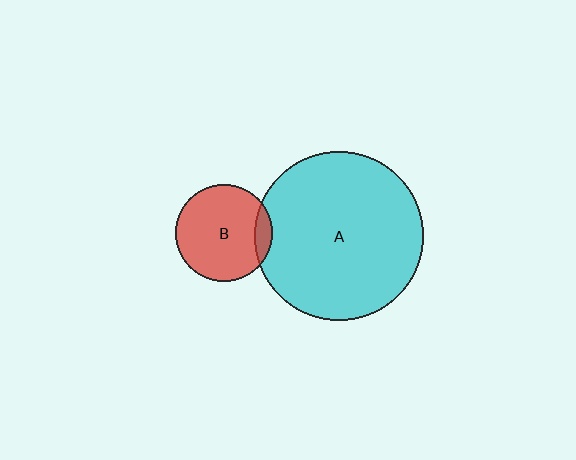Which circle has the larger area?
Circle A (cyan).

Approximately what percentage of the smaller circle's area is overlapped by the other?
Approximately 10%.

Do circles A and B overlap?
Yes.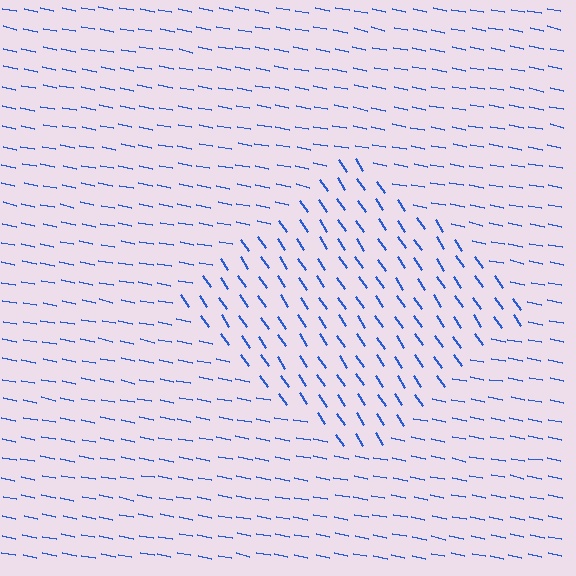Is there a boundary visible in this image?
Yes, there is a texture boundary formed by a change in line orientation.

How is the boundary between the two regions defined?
The boundary is defined purely by a change in line orientation (approximately 45 degrees difference). All lines are the same color and thickness.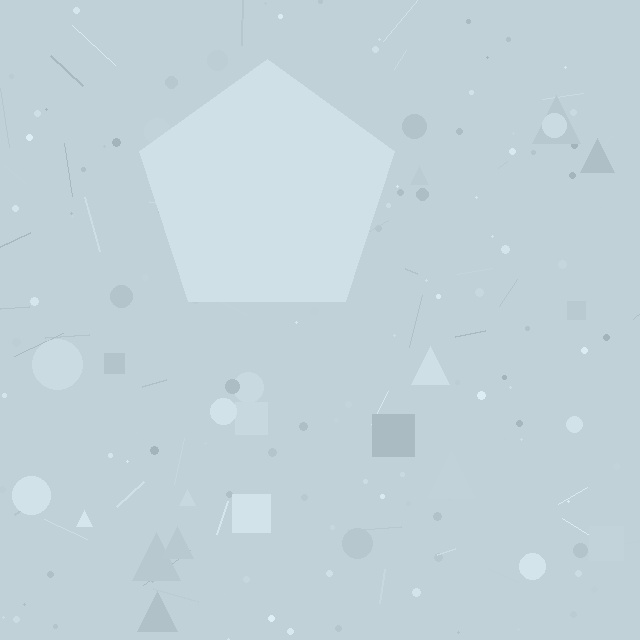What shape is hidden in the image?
A pentagon is hidden in the image.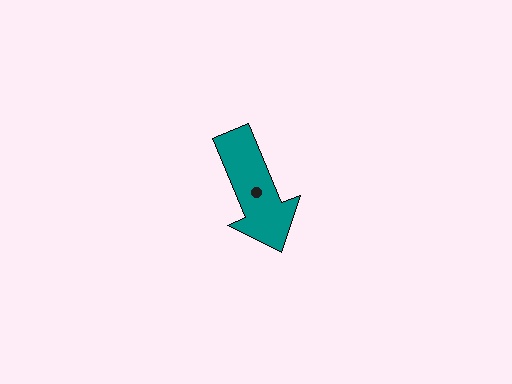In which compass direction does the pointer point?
Southeast.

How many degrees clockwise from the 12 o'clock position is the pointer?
Approximately 157 degrees.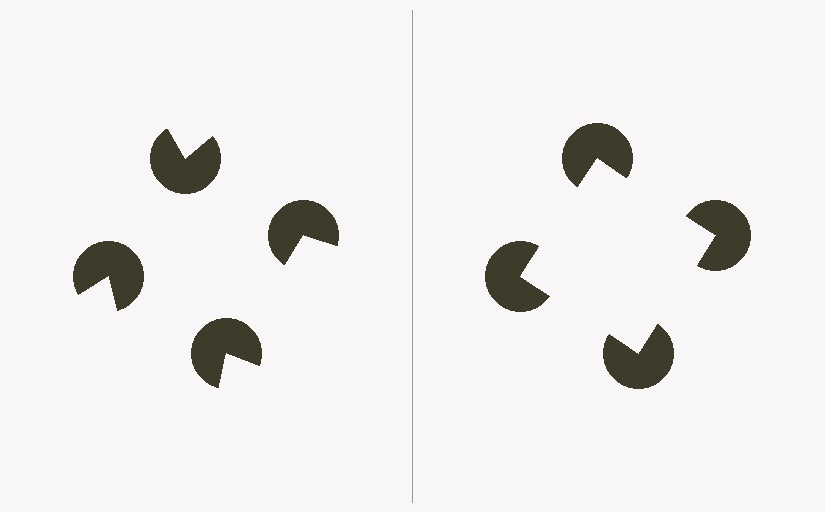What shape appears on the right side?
An illusory square.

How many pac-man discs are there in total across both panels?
8 — 4 on each side.